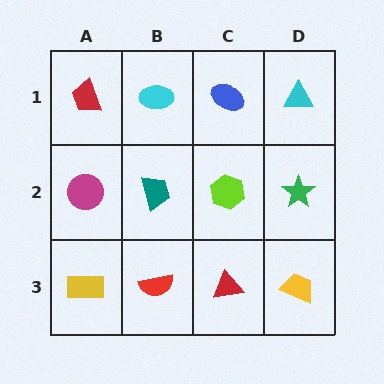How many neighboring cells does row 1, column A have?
2.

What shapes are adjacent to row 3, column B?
A teal trapezoid (row 2, column B), a yellow rectangle (row 3, column A), a red triangle (row 3, column C).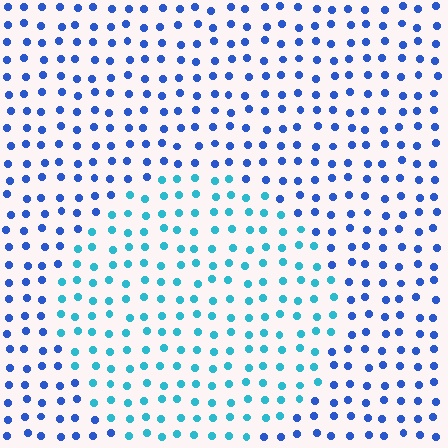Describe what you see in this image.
The image is filled with small blue elements in a uniform arrangement. A circle-shaped region is visible where the elements are tinted to a slightly different hue, forming a subtle color boundary.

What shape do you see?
I see a circle.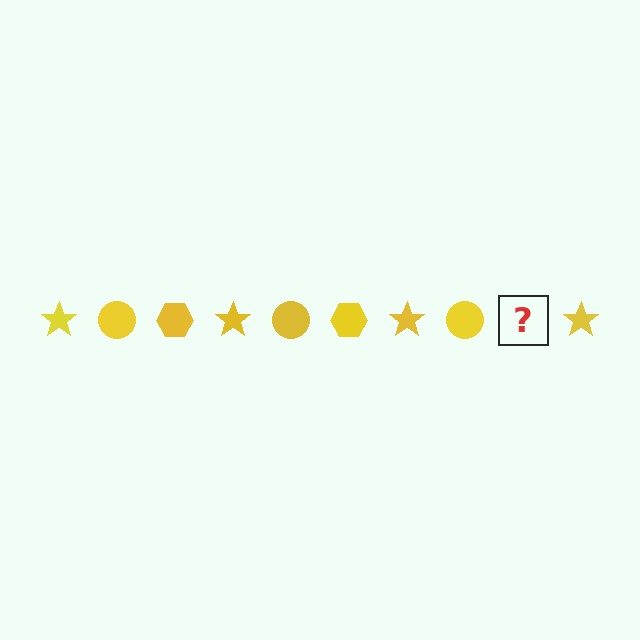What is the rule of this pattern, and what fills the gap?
The rule is that the pattern cycles through star, circle, hexagon shapes in yellow. The gap should be filled with a yellow hexagon.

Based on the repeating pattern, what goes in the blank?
The blank should be a yellow hexagon.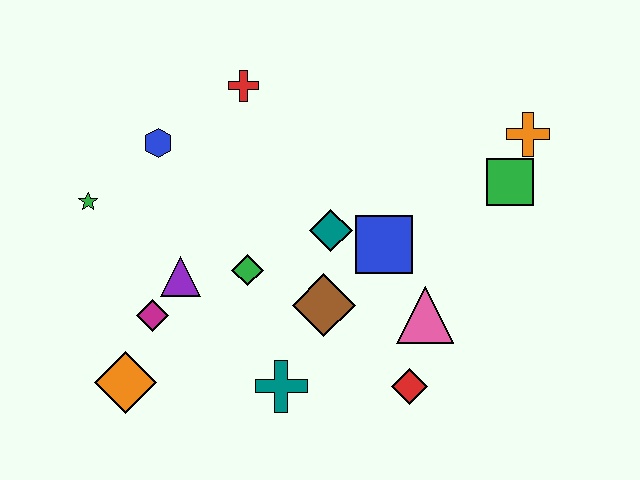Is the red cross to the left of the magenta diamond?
No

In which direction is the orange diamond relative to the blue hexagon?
The orange diamond is below the blue hexagon.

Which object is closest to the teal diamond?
The blue square is closest to the teal diamond.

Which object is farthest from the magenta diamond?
The orange cross is farthest from the magenta diamond.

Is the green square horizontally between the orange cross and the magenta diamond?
Yes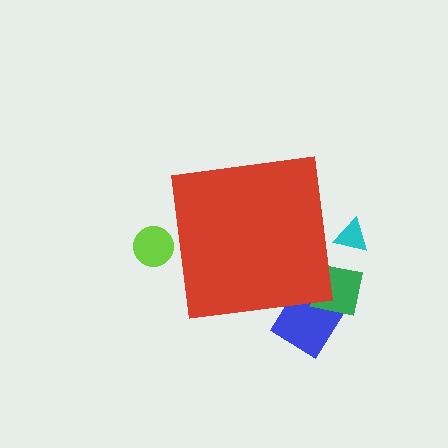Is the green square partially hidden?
Yes, the green square is partially hidden behind the red square.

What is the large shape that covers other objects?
A red square.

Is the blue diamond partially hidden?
Yes, the blue diamond is partially hidden behind the red square.